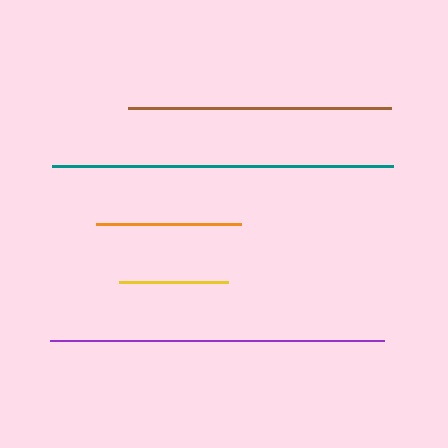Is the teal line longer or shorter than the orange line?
The teal line is longer than the orange line.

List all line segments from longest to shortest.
From longest to shortest: teal, purple, brown, orange, yellow.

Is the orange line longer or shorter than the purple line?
The purple line is longer than the orange line.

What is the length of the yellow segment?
The yellow segment is approximately 110 pixels long.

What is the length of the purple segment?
The purple segment is approximately 335 pixels long.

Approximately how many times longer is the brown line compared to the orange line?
The brown line is approximately 1.8 times the length of the orange line.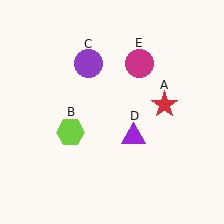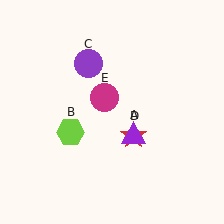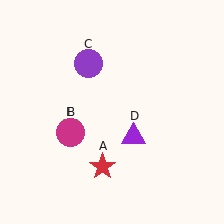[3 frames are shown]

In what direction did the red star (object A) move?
The red star (object A) moved down and to the left.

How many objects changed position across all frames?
2 objects changed position: red star (object A), magenta circle (object E).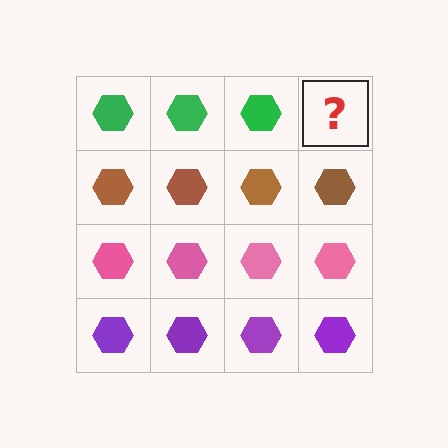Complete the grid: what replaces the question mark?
The question mark should be replaced with a green hexagon.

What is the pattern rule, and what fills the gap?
The rule is that each row has a consistent color. The gap should be filled with a green hexagon.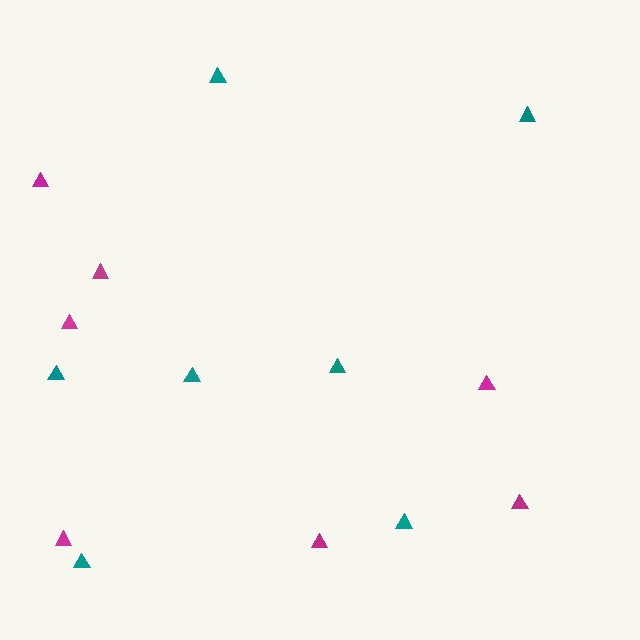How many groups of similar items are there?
There are 2 groups: one group of magenta triangles (7) and one group of teal triangles (7).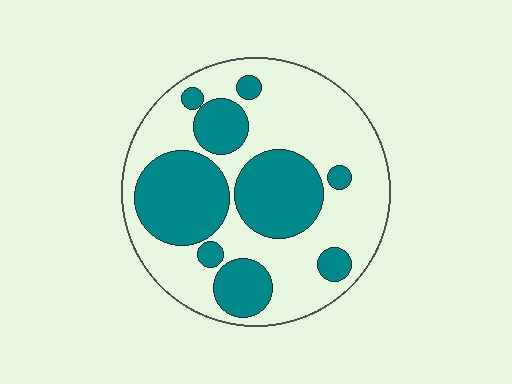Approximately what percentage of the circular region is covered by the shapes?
Approximately 40%.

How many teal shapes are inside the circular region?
9.